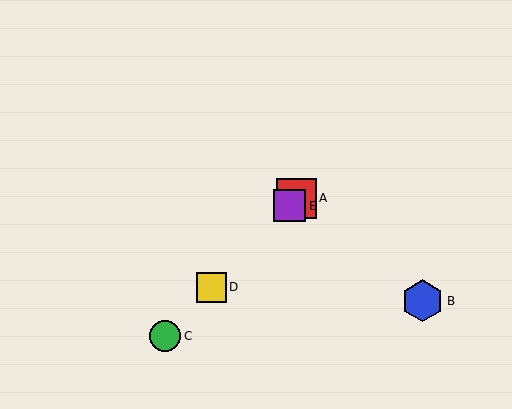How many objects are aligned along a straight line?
4 objects (A, C, D, E) are aligned along a straight line.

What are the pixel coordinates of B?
Object B is at (423, 301).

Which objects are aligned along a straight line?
Objects A, C, D, E are aligned along a straight line.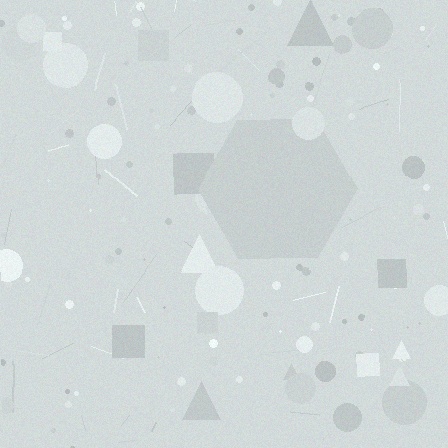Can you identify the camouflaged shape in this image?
The camouflaged shape is a hexagon.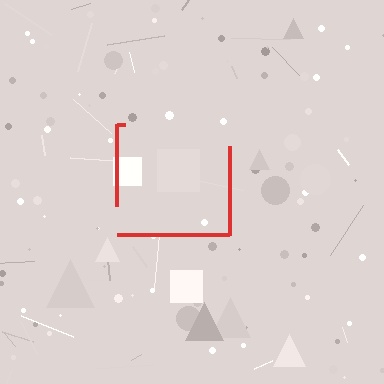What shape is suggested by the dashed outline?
The dashed outline suggests a square.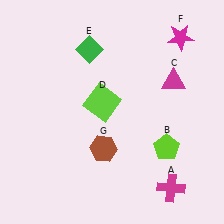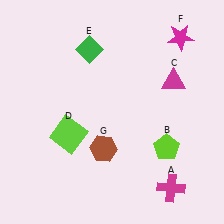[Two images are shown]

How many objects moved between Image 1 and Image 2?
1 object moved between the two images.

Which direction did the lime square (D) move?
The lime square (D) moved left.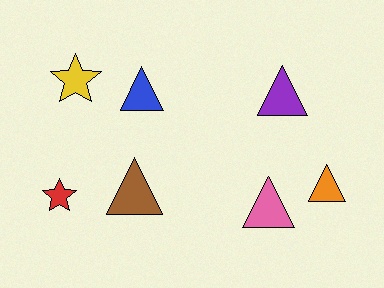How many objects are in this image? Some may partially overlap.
There are 7 objects.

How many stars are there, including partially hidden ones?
There are 2 stars.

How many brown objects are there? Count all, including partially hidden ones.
There is 1 brown object.